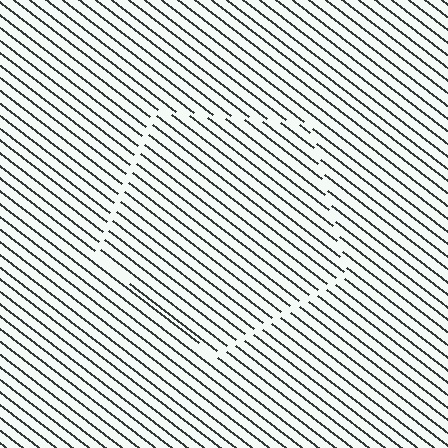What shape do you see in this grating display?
An illusory pentagon. The interior of the shape contains the same grating, shifted by half a period — the contour is defined by the phase discontinuity where line-ends from the inner and outer gratings abut.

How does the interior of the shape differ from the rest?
The interior of the shape contains the same grating, shifted by half a period — the contour is defined by the phase discontinuity where line-ends from the inner and outer gratings abut.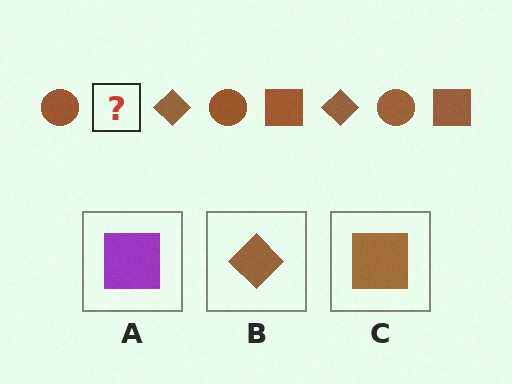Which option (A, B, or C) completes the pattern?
C.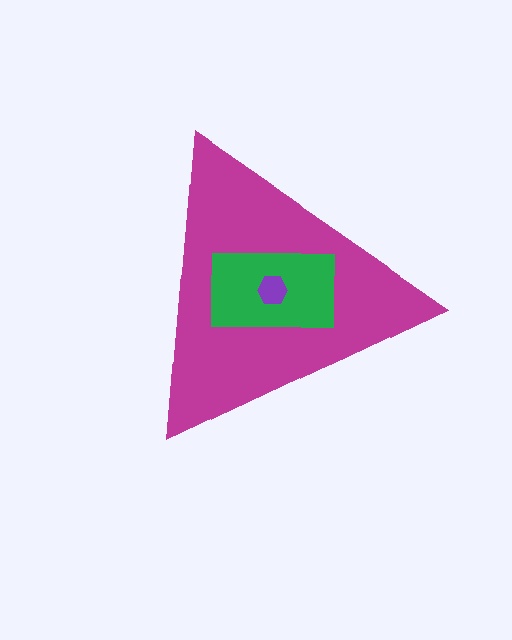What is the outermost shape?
The magenta triangle.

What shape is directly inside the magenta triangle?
The green rectangle.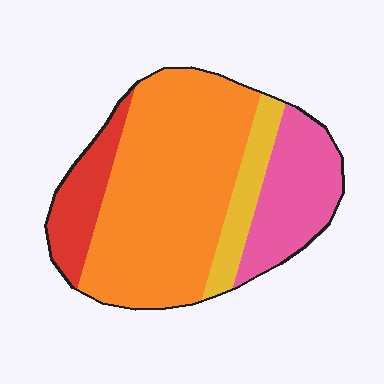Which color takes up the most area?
Orange, at roughly 55%.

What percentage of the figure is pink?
Pink takes up about one fifth (1/5) of the figure.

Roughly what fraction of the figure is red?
Red covers about 15% of the figure.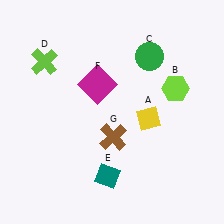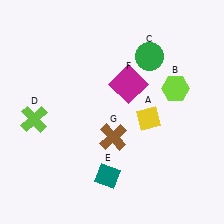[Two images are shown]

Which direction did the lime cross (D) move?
The lime cross (D) moved down.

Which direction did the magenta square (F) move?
The magenta square (F) moved right.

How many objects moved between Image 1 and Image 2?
2 objects moved between the two images.